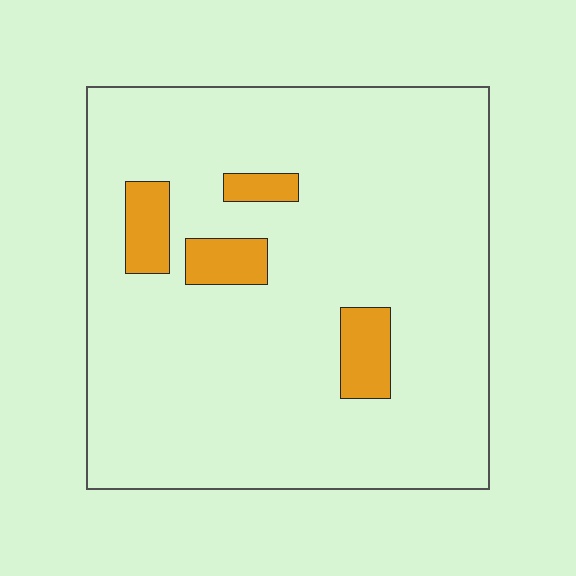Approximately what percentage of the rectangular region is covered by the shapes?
Approximately 10%.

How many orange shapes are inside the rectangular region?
4.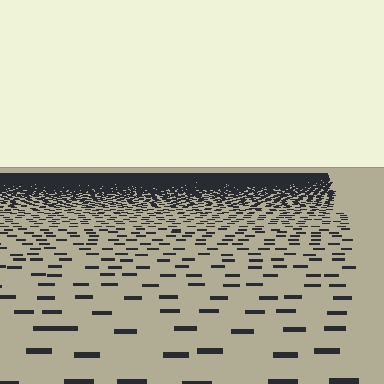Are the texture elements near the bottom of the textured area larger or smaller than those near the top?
Larger. Near the bottom, elements are closer to the viewer and appear at a bigger on-screen size.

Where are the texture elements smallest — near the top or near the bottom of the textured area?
Near the top.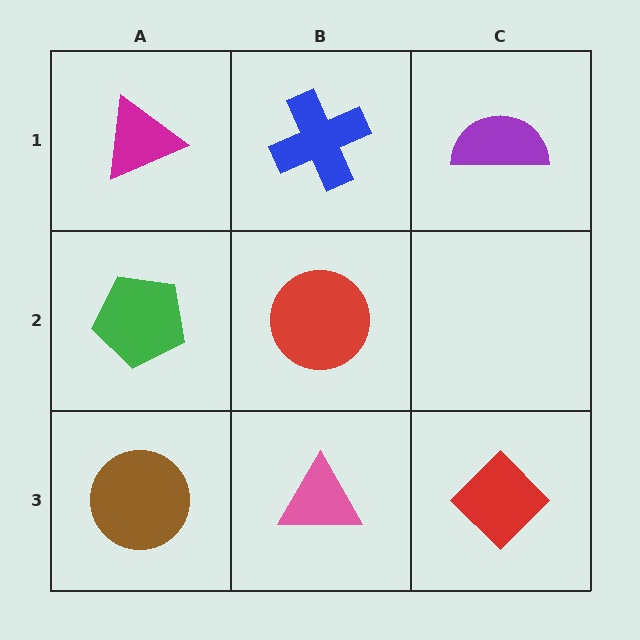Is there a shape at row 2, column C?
No, that cell is empty.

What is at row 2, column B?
A red circle.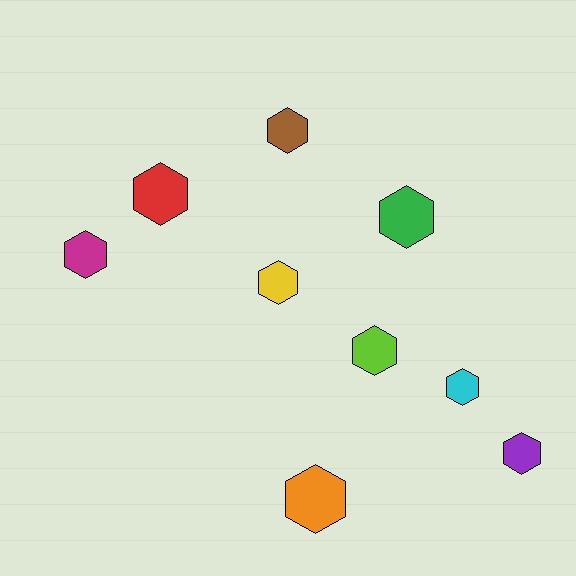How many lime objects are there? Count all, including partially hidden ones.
There is 1 lime object.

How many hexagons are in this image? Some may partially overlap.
There are 9 hexagons.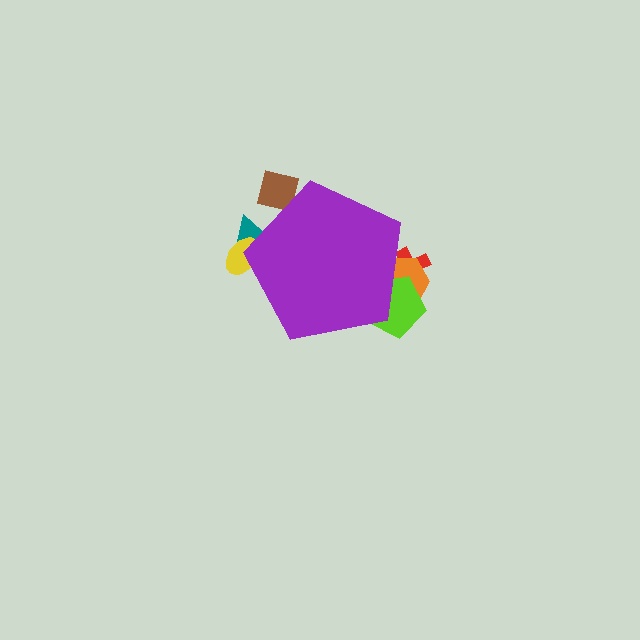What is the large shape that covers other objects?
A purple pentagon.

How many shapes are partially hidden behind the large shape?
6 shapes are partially hidden.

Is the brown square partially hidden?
Yes, the brown square is partially hidden behind the purple pentagon.